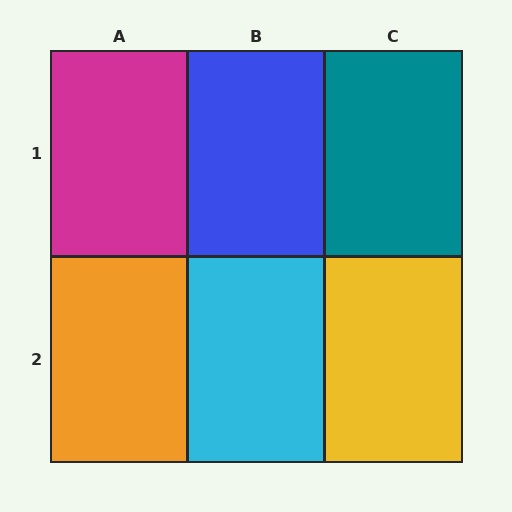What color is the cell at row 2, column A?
Orange.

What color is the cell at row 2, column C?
Yellow.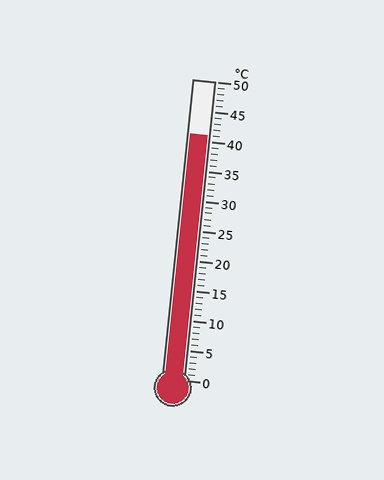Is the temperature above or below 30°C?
The temperature is above 30°C.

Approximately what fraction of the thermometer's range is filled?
The thermometer is filled to approximately 80% of its range.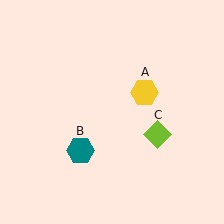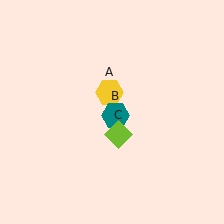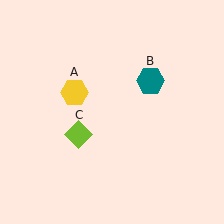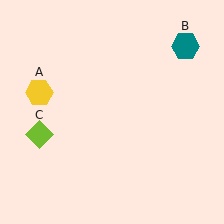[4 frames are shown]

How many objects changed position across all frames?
3 objects changed position: yellow hexagon (object A), teal hexagon (object B), lime diamond (object C).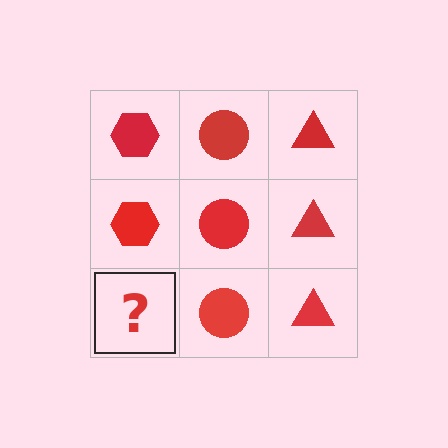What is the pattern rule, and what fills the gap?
The rule is that each column has a consistent shape. The gap should be filled with a red hexagon.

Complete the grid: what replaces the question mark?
The question mark should be replaced with a red hexagon.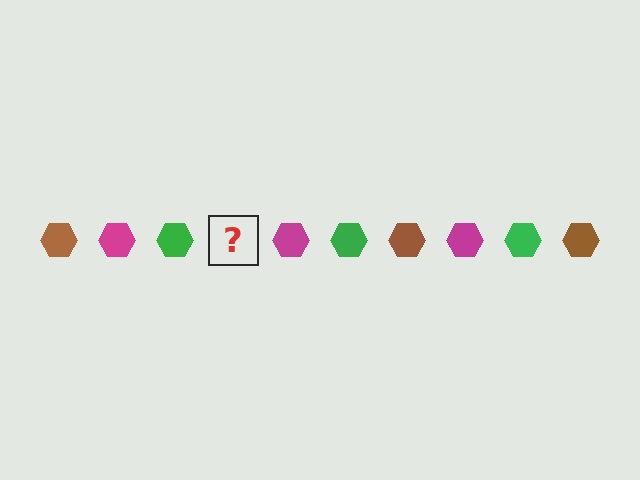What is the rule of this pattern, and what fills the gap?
The rule is that the pattern cycles through brown, magenta, green hexagons. The gap should be filled with a brown hexagon.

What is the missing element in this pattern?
The missing element is a brown hexagon.